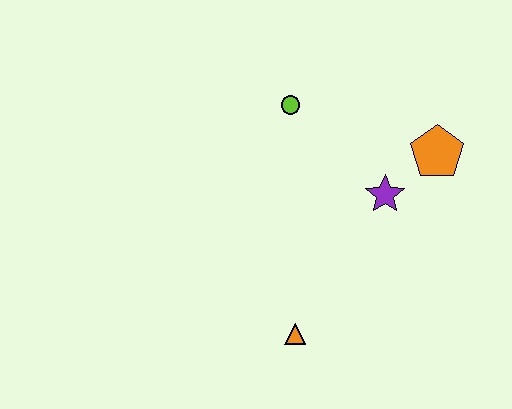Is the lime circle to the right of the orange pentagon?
No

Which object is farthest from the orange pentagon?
The orange triangle is farthest from the orange pentagon.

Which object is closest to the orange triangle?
The purple star is closest to the orange triangle.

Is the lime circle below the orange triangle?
No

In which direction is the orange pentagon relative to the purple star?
The orange pentagon is to the right of the purple star.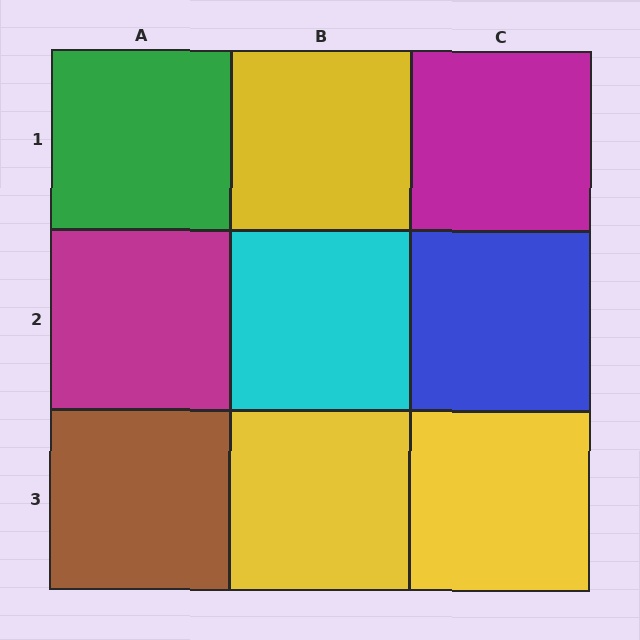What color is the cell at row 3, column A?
Brown.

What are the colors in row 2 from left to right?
Magenta, cyan, blue.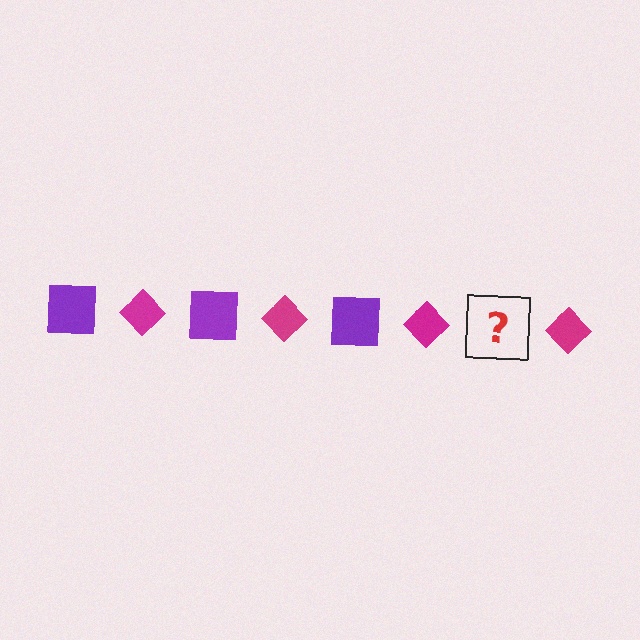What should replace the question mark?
The question mark should be replaced with a purple square.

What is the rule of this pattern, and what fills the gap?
The rule is that the pattern alternates between purple square and magenta diamond. The gap should be filled with a purple square.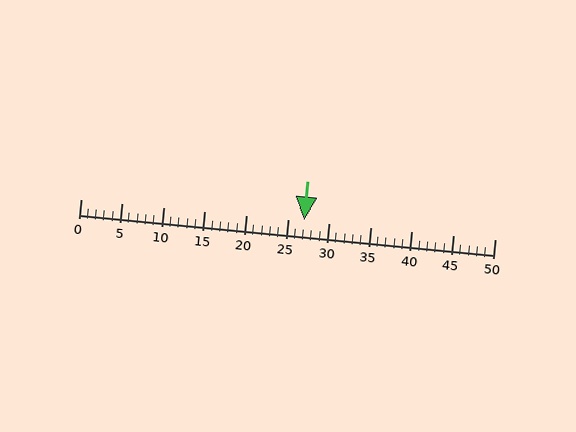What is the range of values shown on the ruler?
The ruler shows values from 0 to 50.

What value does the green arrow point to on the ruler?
The green arrow points to approximately 27.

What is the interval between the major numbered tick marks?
The major tick marks are spaced 5 units apart.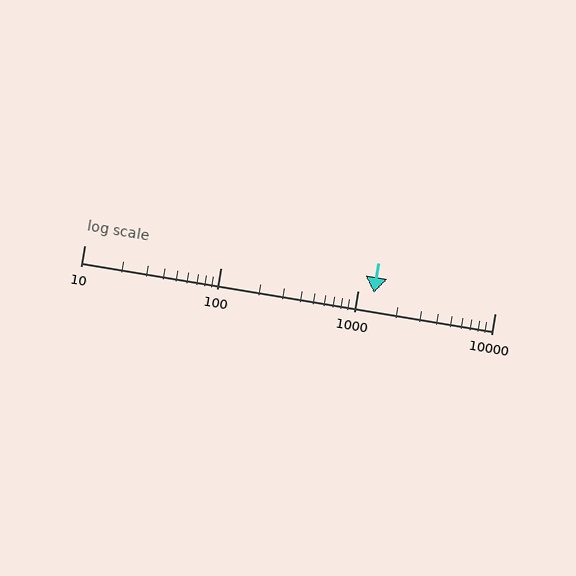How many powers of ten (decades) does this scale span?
The scale spans 3 decades, from 10 to 10000.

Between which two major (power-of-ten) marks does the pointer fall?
The pointer is between 1000 and 10000.